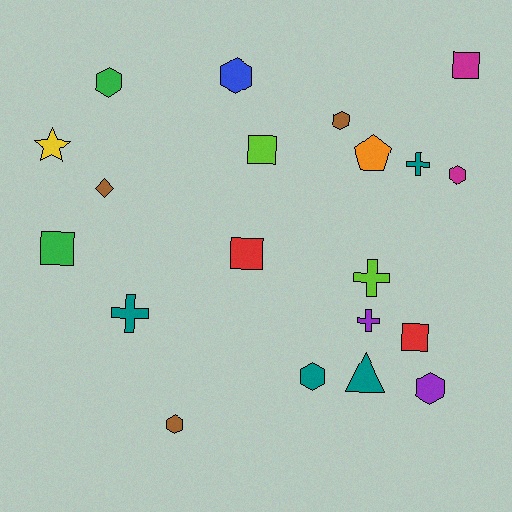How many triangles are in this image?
There is 1 triangle.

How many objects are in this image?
There are 20 objects.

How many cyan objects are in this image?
There are no cyan objects.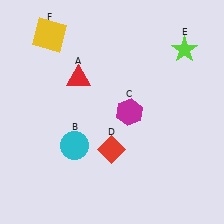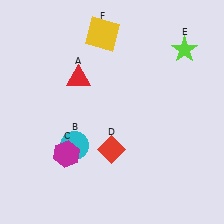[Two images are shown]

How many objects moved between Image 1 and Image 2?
2 objects moved between the two images.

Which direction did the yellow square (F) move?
The yellow square (F) moved right.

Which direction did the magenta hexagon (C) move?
The magenta hexagon (C) moved left.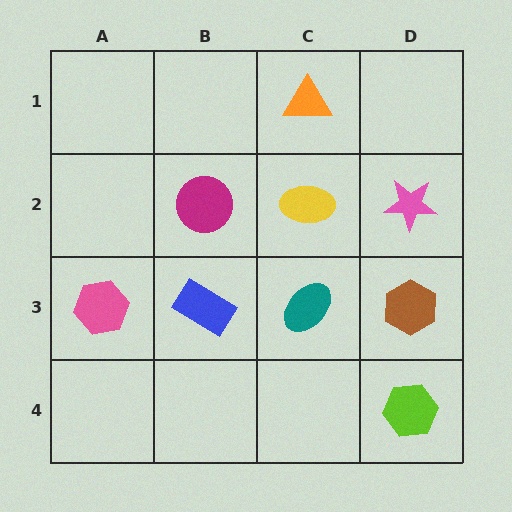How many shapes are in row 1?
1 shape.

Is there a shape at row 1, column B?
No, that cell is empty.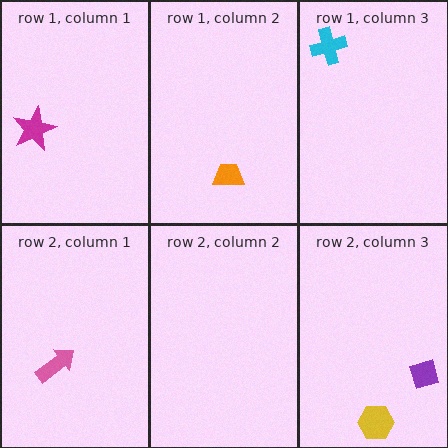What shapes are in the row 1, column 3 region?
The cyan cross.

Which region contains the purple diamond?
The row 2, column 3 region.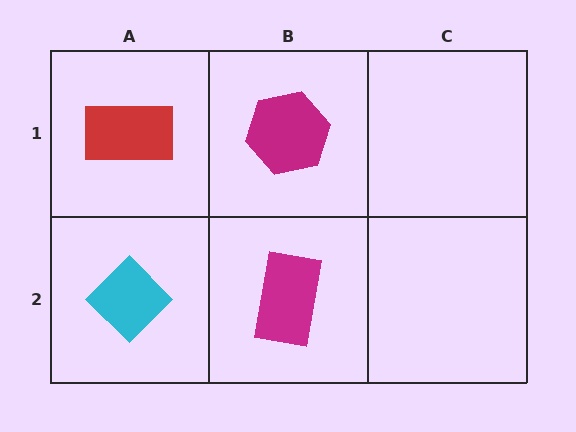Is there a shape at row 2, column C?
No, that cell is empty.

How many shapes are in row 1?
2 shapes.